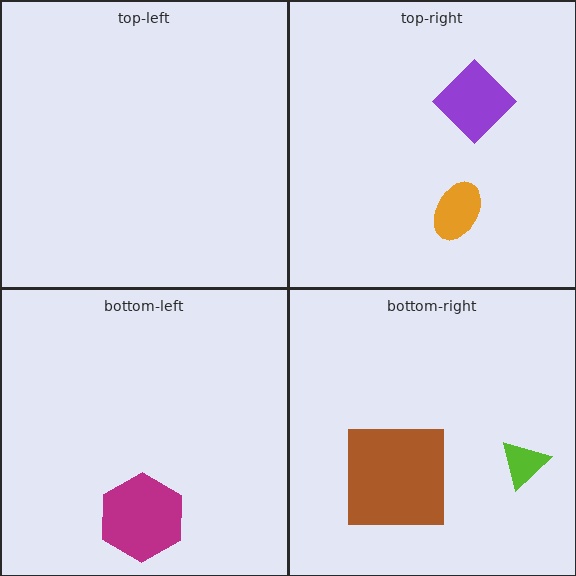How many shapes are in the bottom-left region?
1.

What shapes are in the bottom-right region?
The brown square, the lime triangle.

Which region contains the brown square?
The bottom-right region.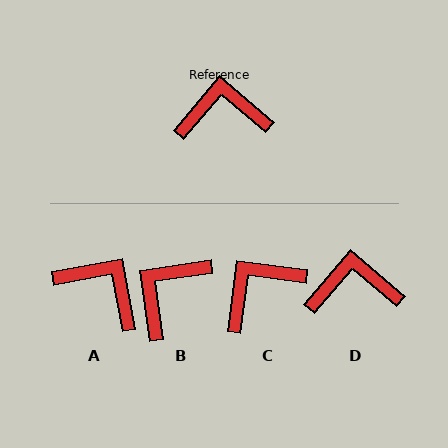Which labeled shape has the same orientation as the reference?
D.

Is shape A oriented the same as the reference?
No, it is off by about 39 degrees.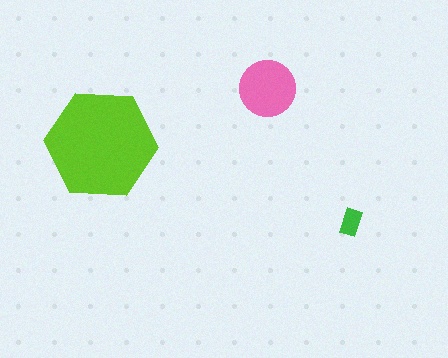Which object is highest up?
The pink circle is topmost.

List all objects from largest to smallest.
The lime hexagon, the pink circle, the green rectangle.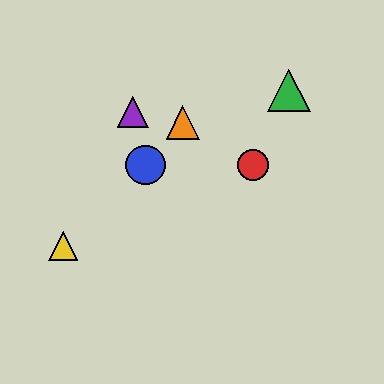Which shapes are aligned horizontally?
The red circle, the blue circle are aligned horizontally.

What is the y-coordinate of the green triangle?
The green triangle is at y≈90.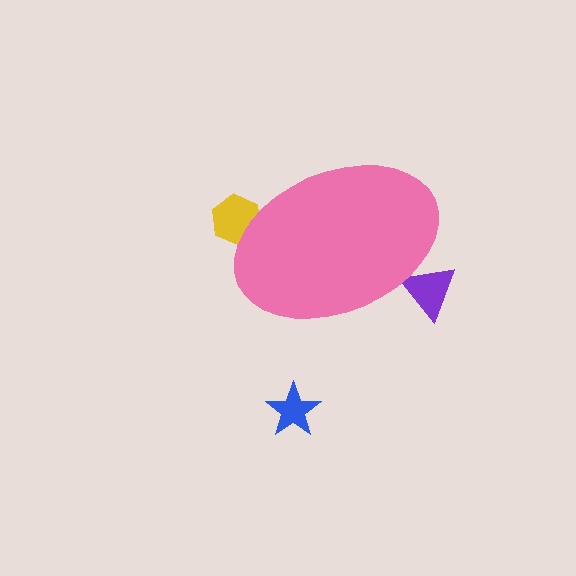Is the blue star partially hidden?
No, the blue star is fully visible.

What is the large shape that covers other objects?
A pink ellipse.